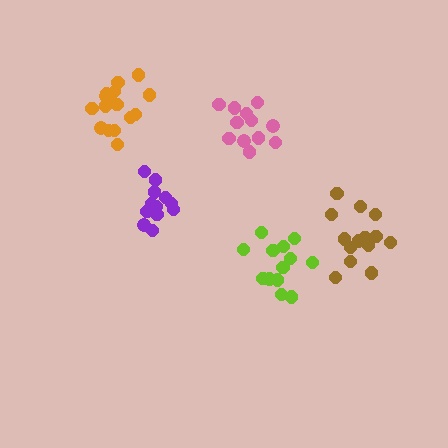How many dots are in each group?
Group 1: 12 dots, Group 2: 14 dots, Group 3: 14 dots, Group 4: 16 dots, Group 5: 14 dots (70 total).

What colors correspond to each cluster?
The clusters are colored: pink, lime, purple, orange, brown.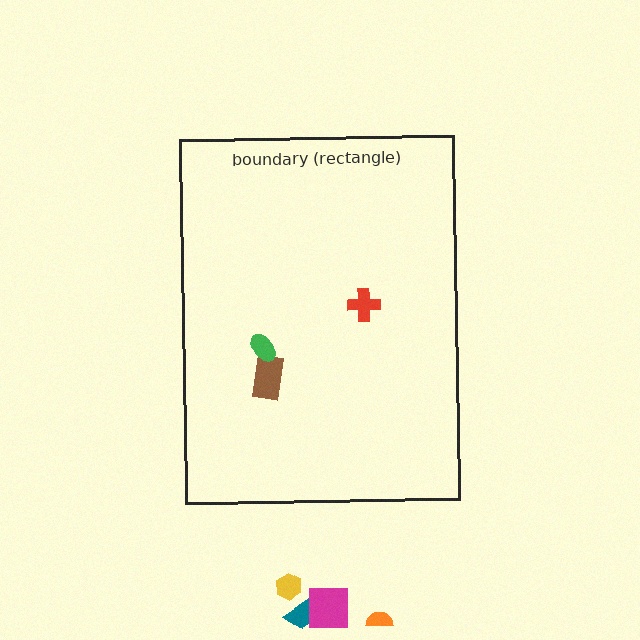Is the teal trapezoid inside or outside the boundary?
Outside.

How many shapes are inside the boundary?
3 inside, 4 outside.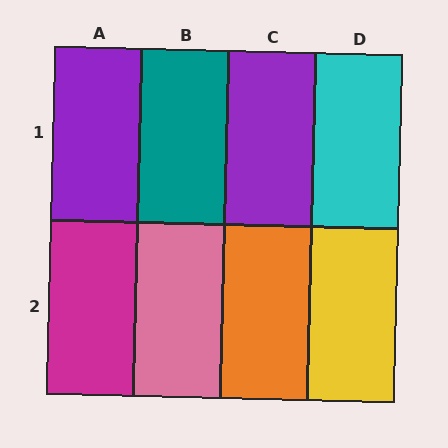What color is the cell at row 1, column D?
Cyan.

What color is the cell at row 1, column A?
Purple.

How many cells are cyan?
1 cell is cyan.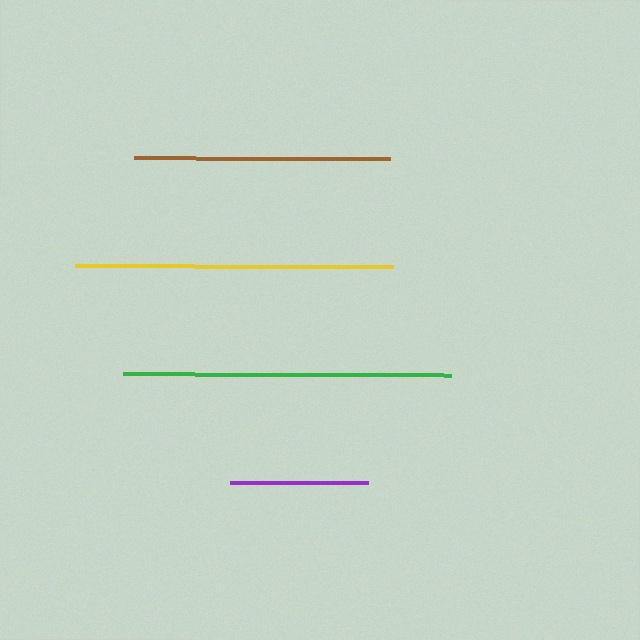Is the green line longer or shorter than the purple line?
The green line is longer than the purple line.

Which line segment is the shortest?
The purple line is the shortest at approximately 138 pixels.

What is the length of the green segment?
The green segment is approximately 328 pixels long.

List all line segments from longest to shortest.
From longest to shortest: green, yellow, brown, purple.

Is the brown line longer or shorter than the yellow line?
The yellow line is longer than the brown line.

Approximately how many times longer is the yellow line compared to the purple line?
The yellow line is approximately 2.3 times the length of the purple line.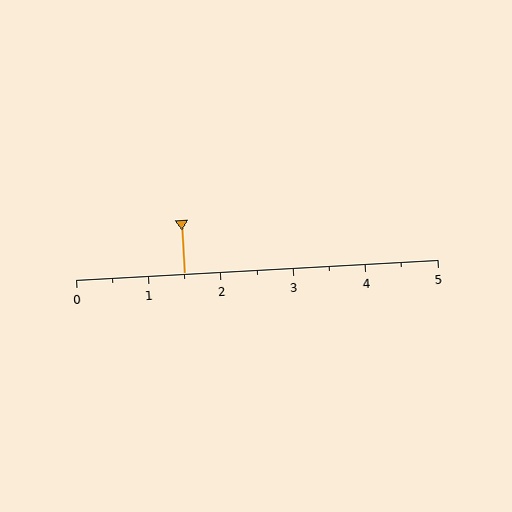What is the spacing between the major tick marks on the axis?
The major ticks are spaced 1 apart.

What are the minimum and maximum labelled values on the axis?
The axis runs from 0 to 5.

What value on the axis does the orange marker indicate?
The marker indicates approximately 1.5.